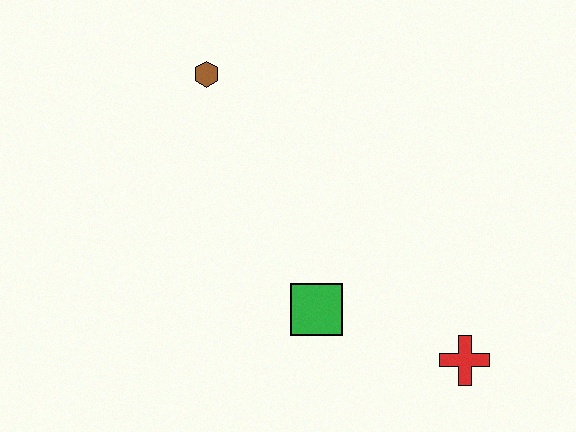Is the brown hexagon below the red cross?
No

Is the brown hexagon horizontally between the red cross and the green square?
No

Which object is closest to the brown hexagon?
The green square is closest to the brown hexagon.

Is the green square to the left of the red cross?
Yes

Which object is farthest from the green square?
The brown hexagon is farthest from the green square.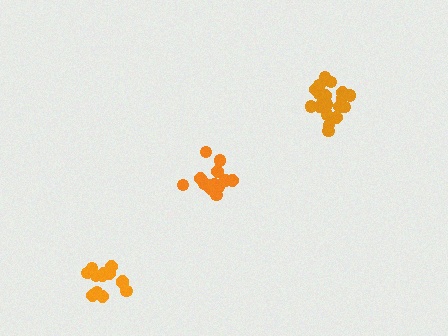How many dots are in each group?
Group 1: 16 dots, Group 2: 15 dots, Group 3: 18 dots (49 total).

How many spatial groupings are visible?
There are 3 spatial groupings.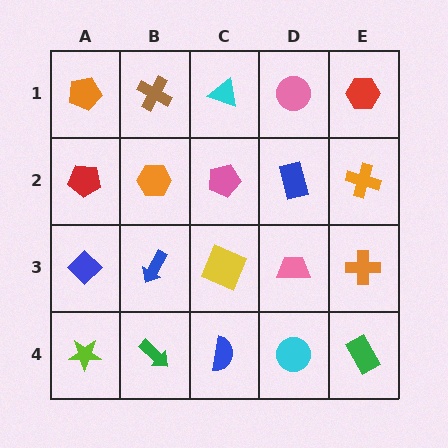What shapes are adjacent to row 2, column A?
An orange pentagon (row 1, column A), a blue diamond (row 3, column A), an orange hexagon (row 2, column B).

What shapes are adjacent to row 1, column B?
An orange hexagon (row 2, column B), an orange pentagon (row 1, column A), a cyan triangle (row 1, column C).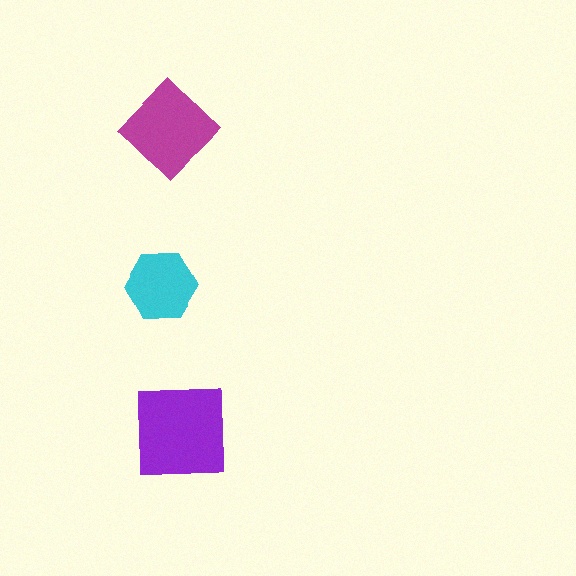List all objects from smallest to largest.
The cyan hexagon, the magenta diamond, the purple square.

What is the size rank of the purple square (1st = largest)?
1st.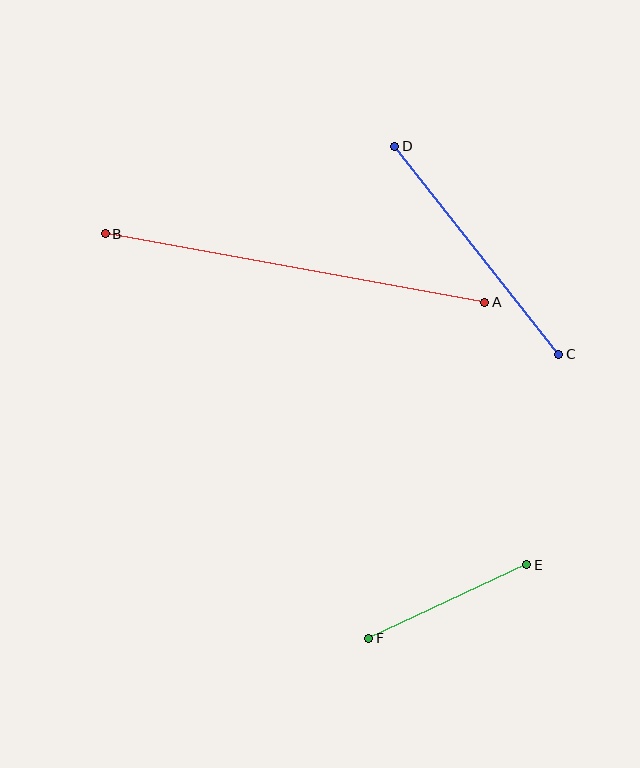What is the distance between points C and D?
The distance is approximately 265 pixels.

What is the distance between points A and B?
The distance is approximately 385 pixels.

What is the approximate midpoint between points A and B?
The midpoint is at approximately (295, 268) pixels.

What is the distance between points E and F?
The distance is approximately 174 pixels.